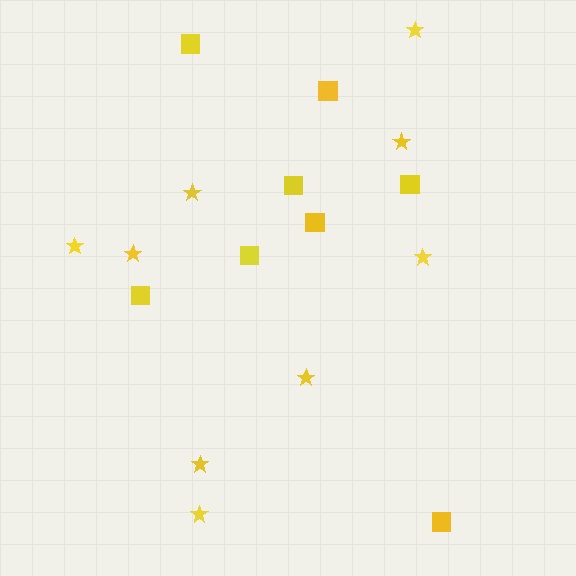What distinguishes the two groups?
There are 2 groups: one group of stars (9) and one group of squares (8).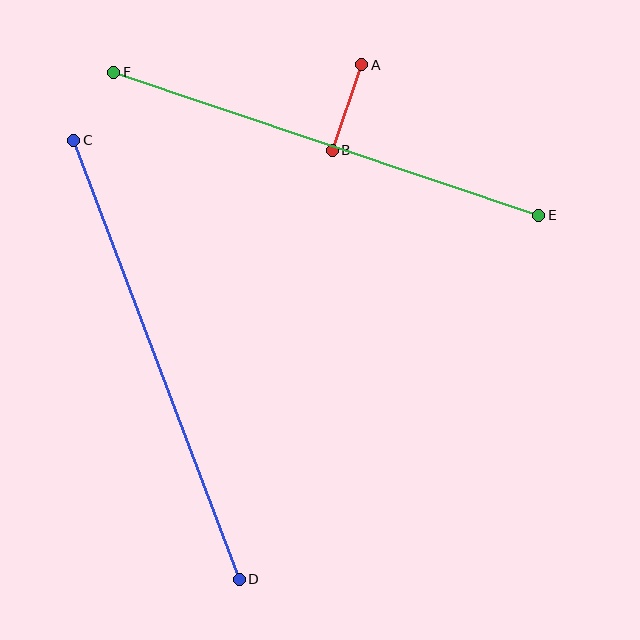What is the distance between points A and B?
The distance is approximately 90 pixels.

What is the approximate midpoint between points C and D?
The midpoint is at approximately (156, 360) pixels.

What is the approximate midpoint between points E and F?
The midpoint is at approximately (326, 144) pixels.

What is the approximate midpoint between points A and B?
The midpoint is at approximately (347, 108) pixels.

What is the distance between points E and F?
The distance is approximately 448 pixels.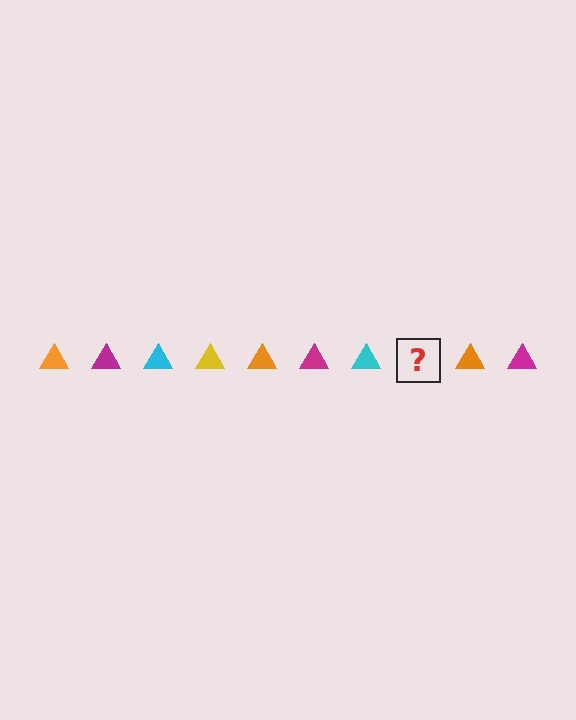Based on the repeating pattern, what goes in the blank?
The blank should be a yellow triangle.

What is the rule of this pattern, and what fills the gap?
The rule is that the pattern cycles through orange, magenta, cyan, yellow triangles. The gap should be filled with a yellow triangle.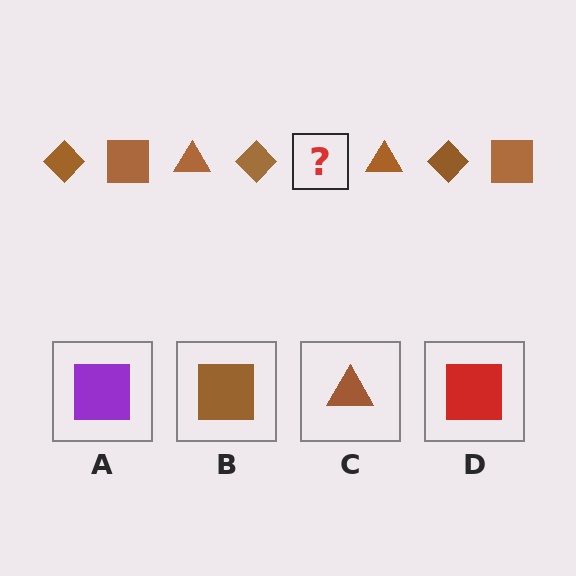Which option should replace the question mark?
Option B.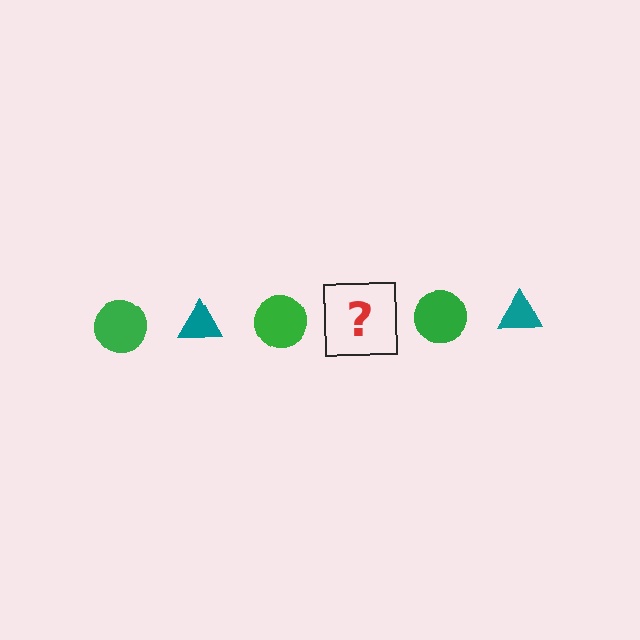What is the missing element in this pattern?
The missing element is a teal triangle.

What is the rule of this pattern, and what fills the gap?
The rule is that the pattern alternates between green circle and teal triangle. The gap should be filled with a teal triangle.